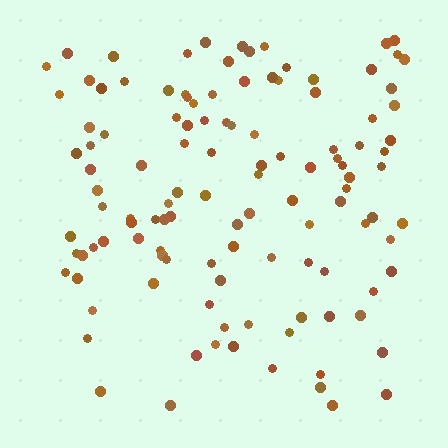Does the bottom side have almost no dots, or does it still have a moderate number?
Still a moderate number, just noticeably fewer than the top.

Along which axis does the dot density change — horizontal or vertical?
Vertical.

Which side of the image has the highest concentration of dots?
The top.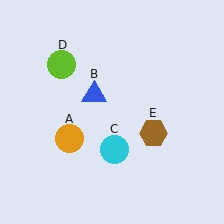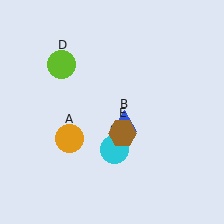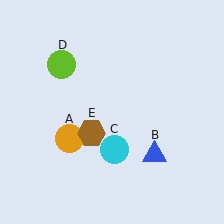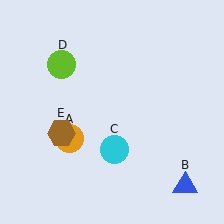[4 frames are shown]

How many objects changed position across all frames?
2 objects changed position: blue triangle (object B), brown hexagon (object E).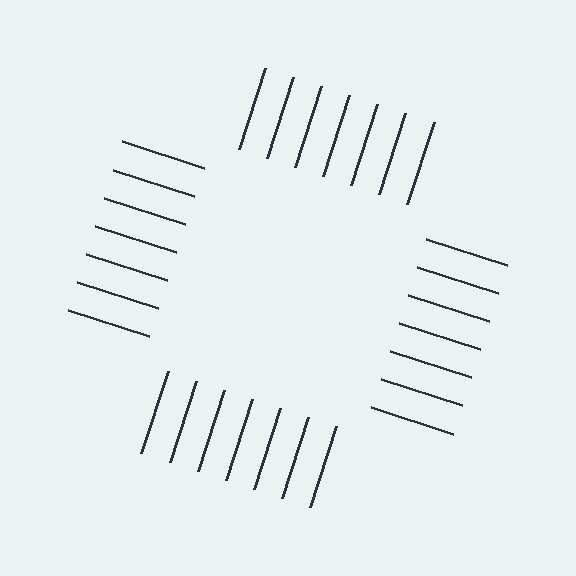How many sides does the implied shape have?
4 sides — the line-ends trace a square.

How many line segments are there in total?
28 — 7 along each of the 4 edges.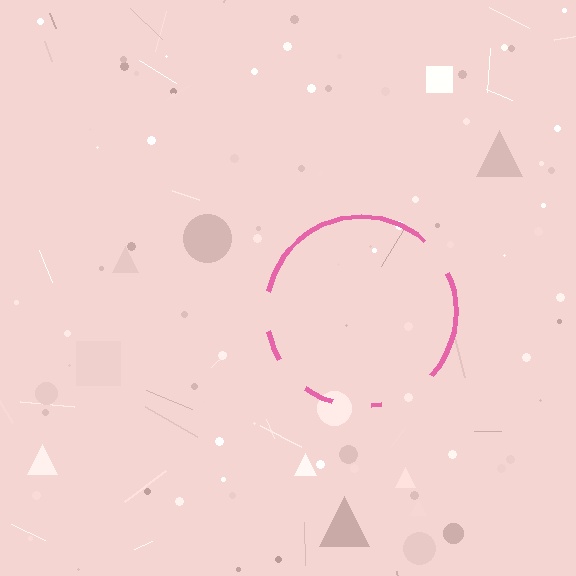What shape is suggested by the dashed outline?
The dashed outline suggests a circle.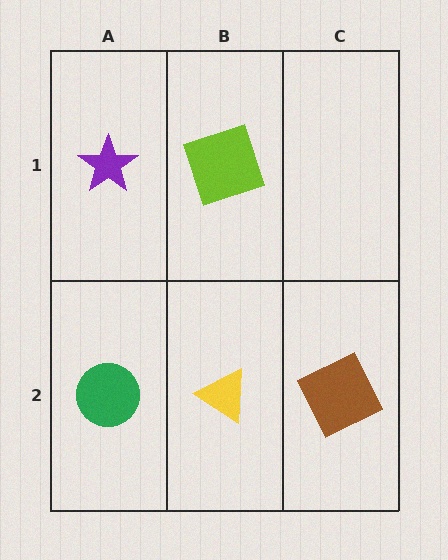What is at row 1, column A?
A purple star.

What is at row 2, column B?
A yellow triangle.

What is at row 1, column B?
A lime square.